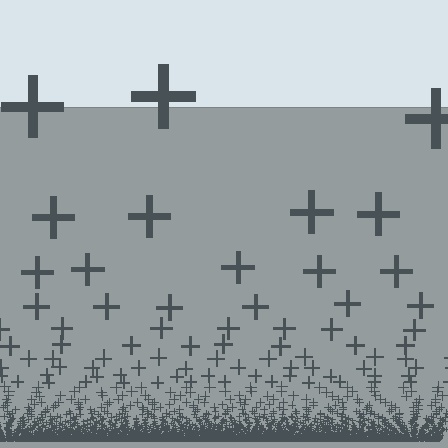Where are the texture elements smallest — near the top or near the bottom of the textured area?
Near the bottom.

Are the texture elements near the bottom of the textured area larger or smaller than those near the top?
Smaller. The gradient is inverted — elements near the bottom are smaller and denser.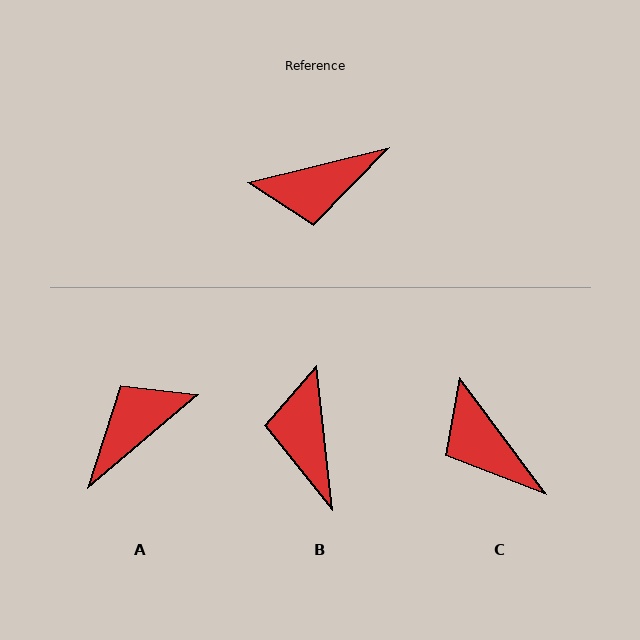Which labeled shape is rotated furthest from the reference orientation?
A, about 154 degrees away.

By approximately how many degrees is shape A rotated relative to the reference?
Approximately 154 degrees clockwise.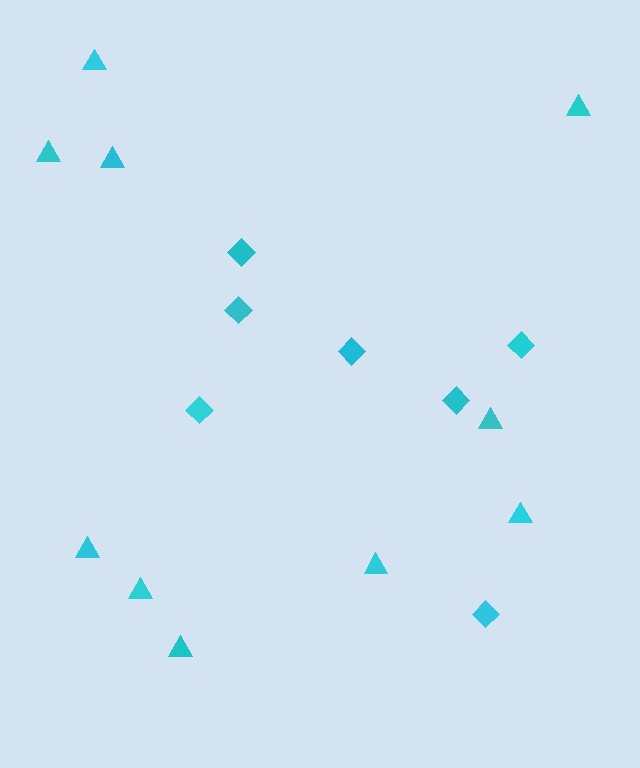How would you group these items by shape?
There are 2 groups: one group of triangles (10) and one group of diamonds (7).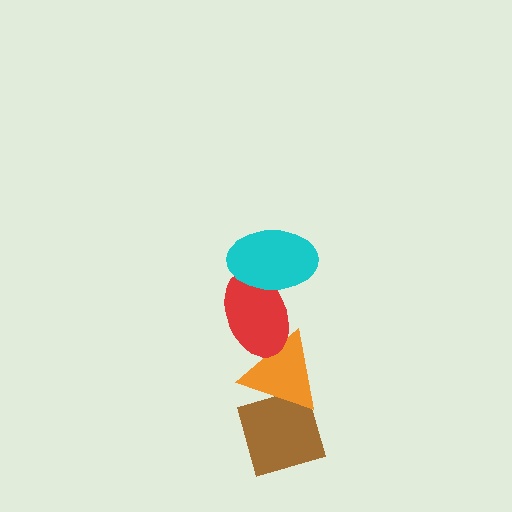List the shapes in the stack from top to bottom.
From top to bottom: the cyan ellipse, the red ellipse, the orange triangle, the brown diamond.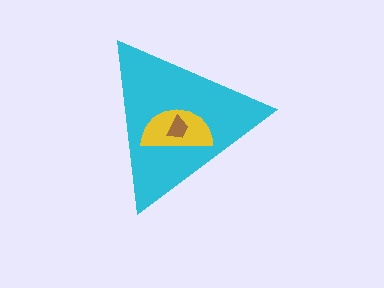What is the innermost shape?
The brown trapezoid.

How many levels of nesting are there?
3.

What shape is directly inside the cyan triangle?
The yellow semicircle.